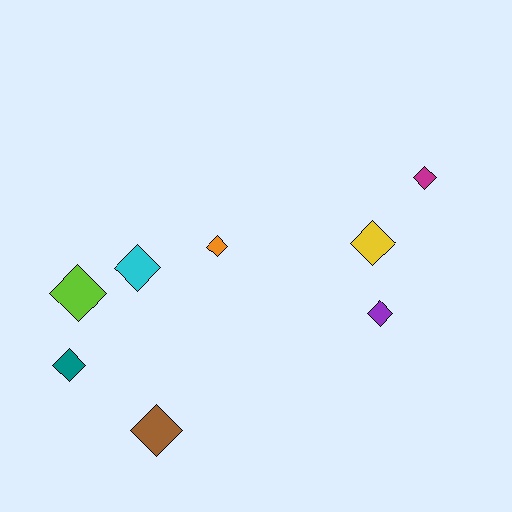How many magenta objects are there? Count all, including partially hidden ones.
There is 1 magenta object.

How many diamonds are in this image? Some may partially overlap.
There are 8 diamonds.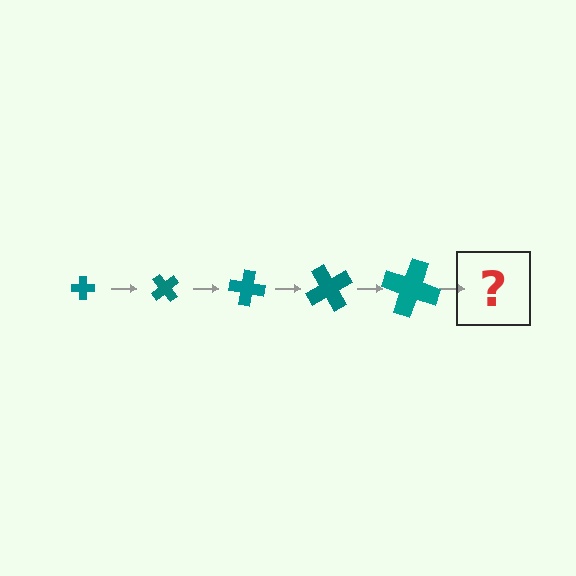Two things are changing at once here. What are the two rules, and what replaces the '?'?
The two rules are that the cross grows larger each step and it rotates 50 degrees each step. The '?' should be a cross, larger than the previous one and rotated 250 degrees from the start.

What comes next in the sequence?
The next element should be a cross, larger than the previous one and rotated 250 degrees from the start.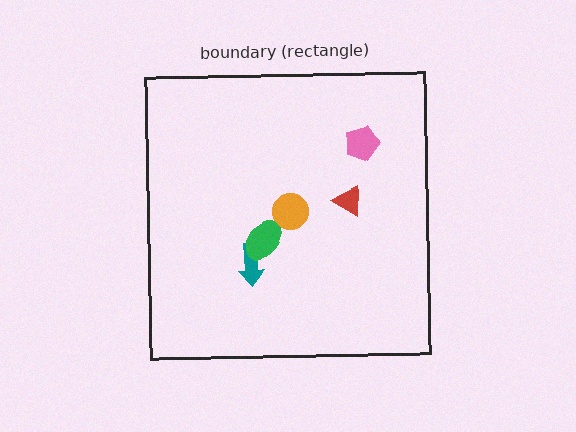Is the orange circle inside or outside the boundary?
Inside.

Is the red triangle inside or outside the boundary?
Inside.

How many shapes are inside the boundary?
5 inside, 0 outside.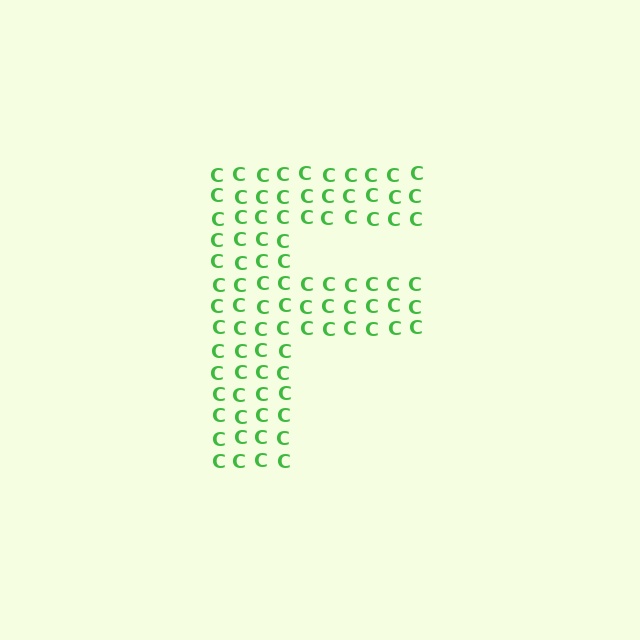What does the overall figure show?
The overall figure shows the letter F.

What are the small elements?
The small elements are letter C's.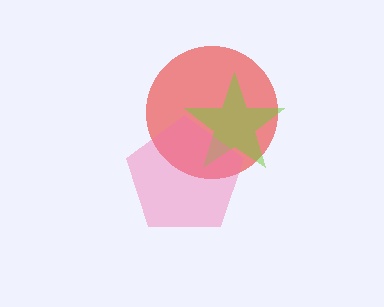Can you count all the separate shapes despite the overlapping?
Yes, there are 3 separate shapes.